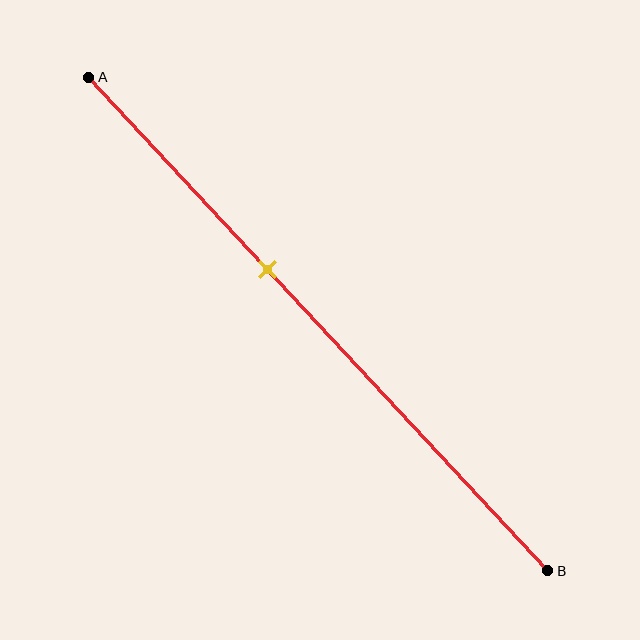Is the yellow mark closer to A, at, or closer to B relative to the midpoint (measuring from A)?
The yellow mark is closer to point A than the midpoint of segment AB.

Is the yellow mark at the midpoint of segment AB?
No, the mark is at about 40% from A, not at the 50% midpoint.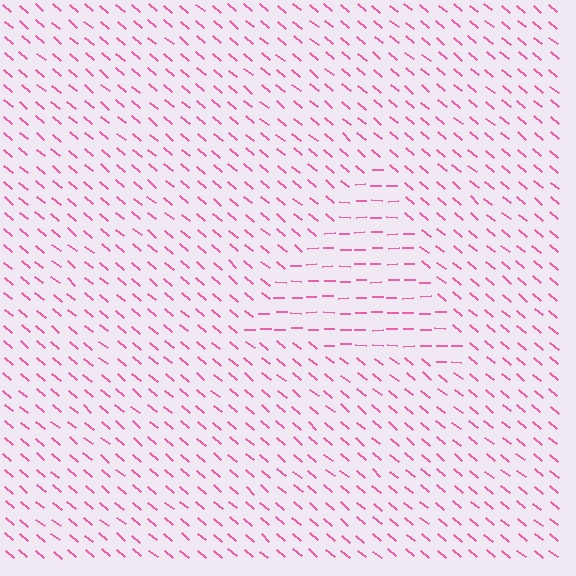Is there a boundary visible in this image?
Yes, there is a texture boundary formed by a change in line orientation.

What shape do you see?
I see a triangle.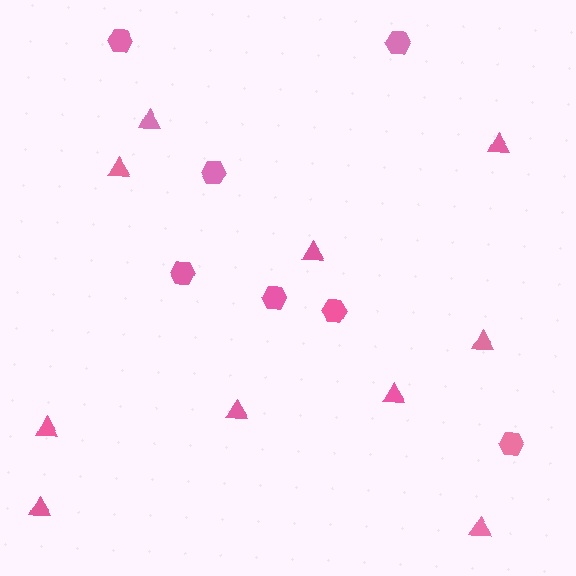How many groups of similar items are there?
There are 2 groups: one group of triangles (10) and one group of hexagons (7).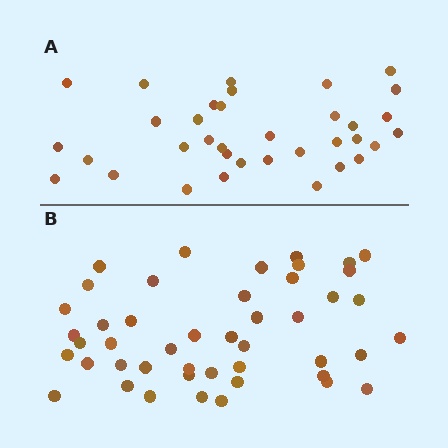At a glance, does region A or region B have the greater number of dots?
Region B (the bottom region) has more dots.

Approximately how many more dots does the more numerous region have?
Region B has roughly 12 or so more dots than region A.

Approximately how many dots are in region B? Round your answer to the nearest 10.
About 50 dots. (The exact count is 46, which rounds to 50.)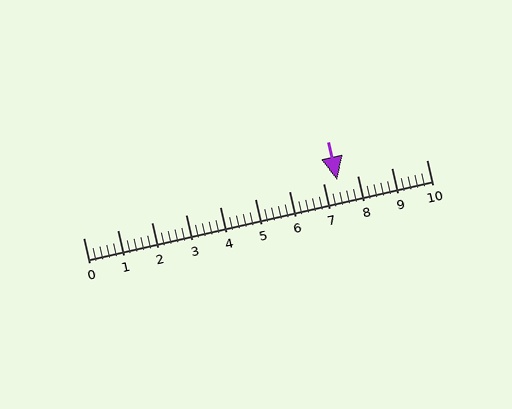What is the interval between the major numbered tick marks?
The major tick marks are spaced 1 units apart.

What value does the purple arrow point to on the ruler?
The purple arrow points to approximately 7.4.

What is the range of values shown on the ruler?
The ruler shows values from 0 to 10.